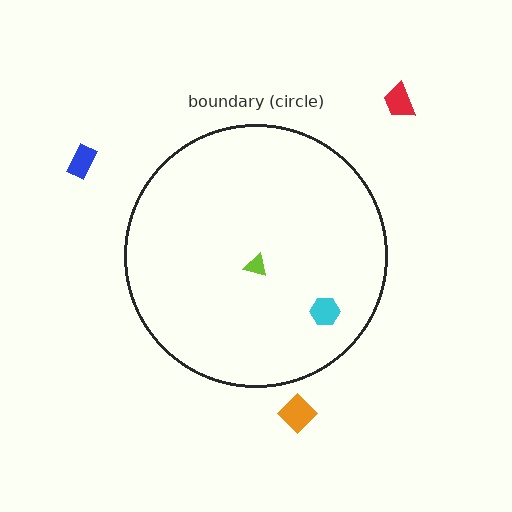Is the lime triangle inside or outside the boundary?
Inside.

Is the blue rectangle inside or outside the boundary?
Outside.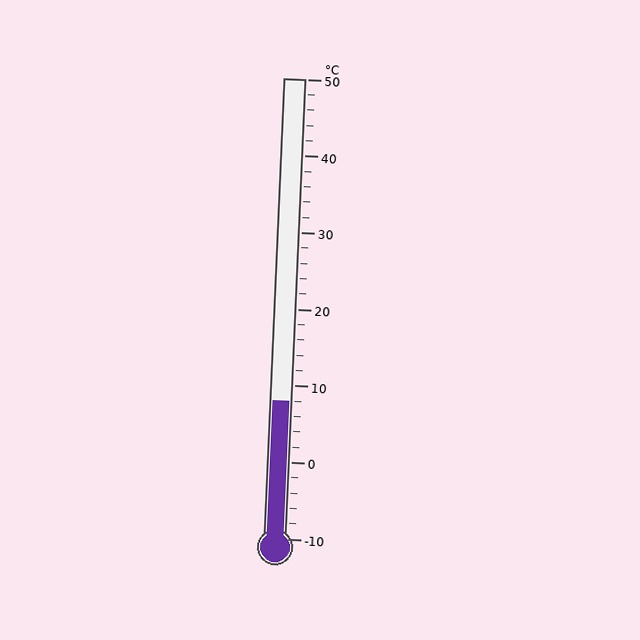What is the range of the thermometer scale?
The thermometer scale ranges from -10°C to 50°C.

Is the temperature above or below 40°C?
The temperature is below 40°C.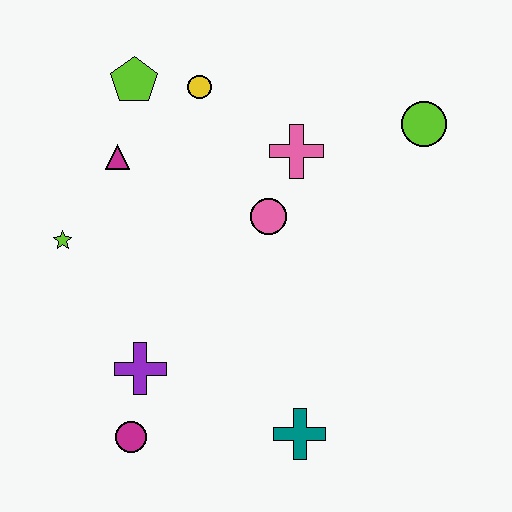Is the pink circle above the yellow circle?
No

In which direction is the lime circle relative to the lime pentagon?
The lime circle is to the right of the lime pentagon.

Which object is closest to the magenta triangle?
The lime pentagon is closest to the magenta triangle.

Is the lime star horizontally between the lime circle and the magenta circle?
No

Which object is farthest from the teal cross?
The lime pentagon is farthest from the teal cross.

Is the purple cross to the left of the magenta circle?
No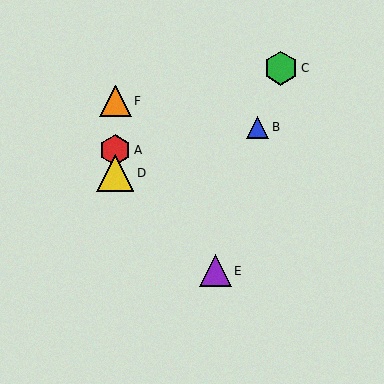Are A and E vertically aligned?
No, A is at x≈115 and E is at x≈215.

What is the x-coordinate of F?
Object F is at x≈115.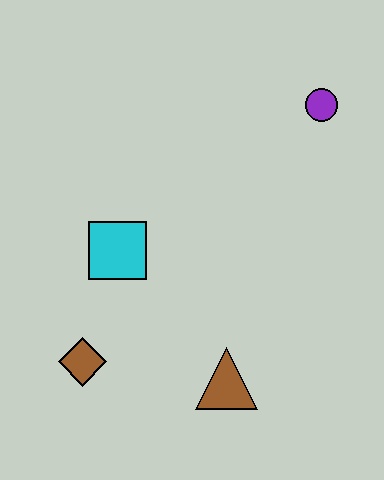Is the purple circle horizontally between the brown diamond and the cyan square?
No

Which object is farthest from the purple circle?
The brown diamond is farthest from the purple circle.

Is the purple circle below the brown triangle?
No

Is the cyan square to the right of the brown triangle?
No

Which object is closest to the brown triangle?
The brown diamond is closest to the brown triangle.